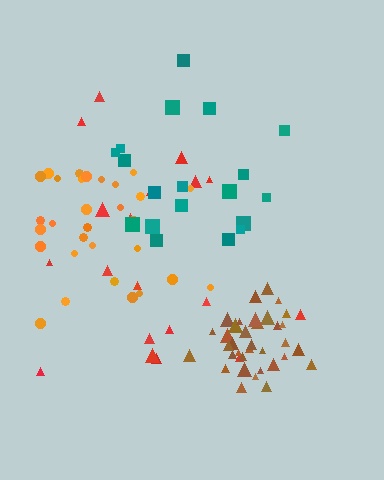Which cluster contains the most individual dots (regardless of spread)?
Brown (35).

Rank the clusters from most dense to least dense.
brown, orange, teal, red.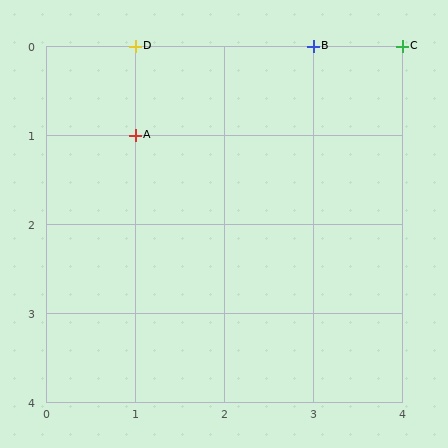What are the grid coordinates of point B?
Point B is at grid coordinates (3, 0).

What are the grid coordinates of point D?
Point D is at grid coordinates (1, 0).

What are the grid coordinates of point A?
Point A is at grid coordinates (1, 1).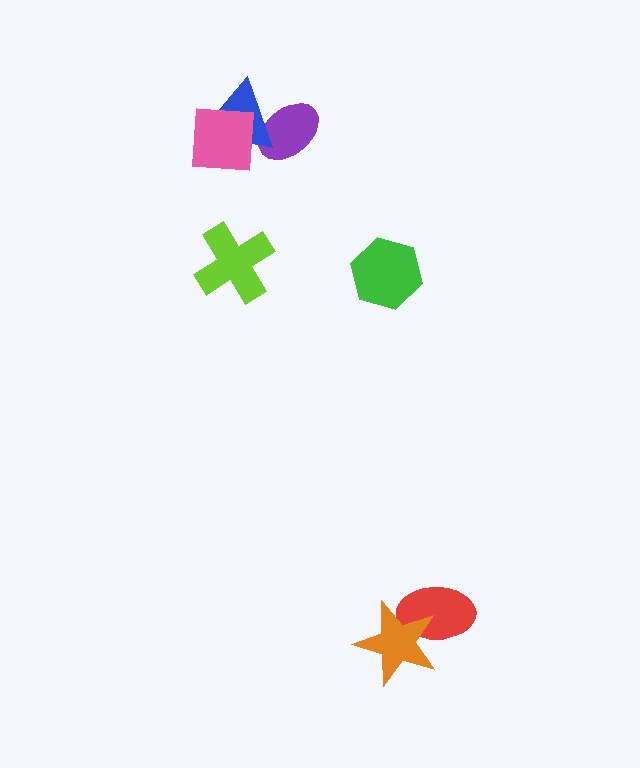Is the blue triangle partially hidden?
Yes, it is partially covered by another shape.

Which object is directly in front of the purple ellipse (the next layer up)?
The blue triangle is directly in front of the purple ellipse.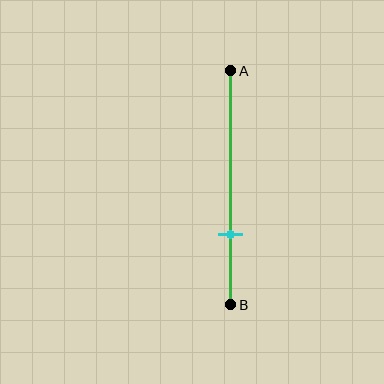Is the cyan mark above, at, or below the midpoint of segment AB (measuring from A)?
The cyan mark is below the midpoint of segment AB.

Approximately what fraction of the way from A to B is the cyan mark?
The cyan mark is approximately 70% of the way from A to B.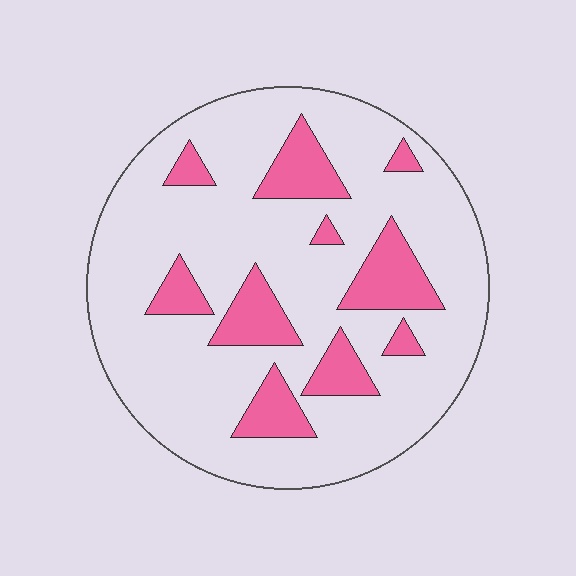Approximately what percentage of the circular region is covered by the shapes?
Approximately 20%.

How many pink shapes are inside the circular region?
10.